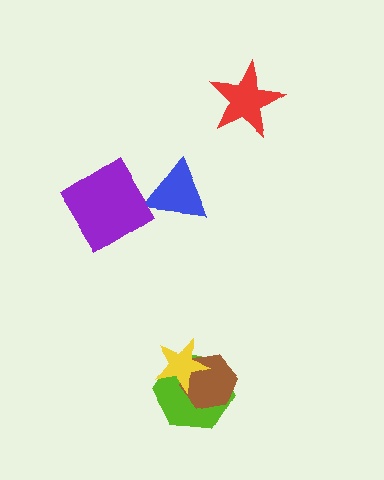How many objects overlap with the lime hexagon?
2 objects overlap with the lime hexagon.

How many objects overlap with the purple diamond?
0 objects overlap with the purple diamond.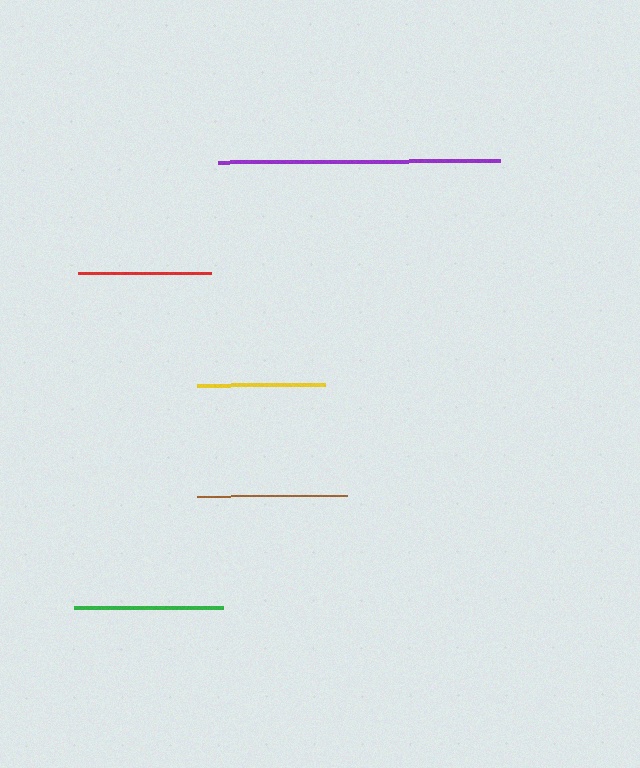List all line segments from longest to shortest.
From longest to shortest: purple, brown, green, red, yellow.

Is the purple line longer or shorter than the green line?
The purple line is longer than the green line.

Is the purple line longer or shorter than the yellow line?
The purple line is longer than the yellow line.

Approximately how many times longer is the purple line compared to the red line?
The purple line is approximately 2.1 times the length of the red line.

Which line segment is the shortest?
The yellow line is the shortest at approximately 128 pixels.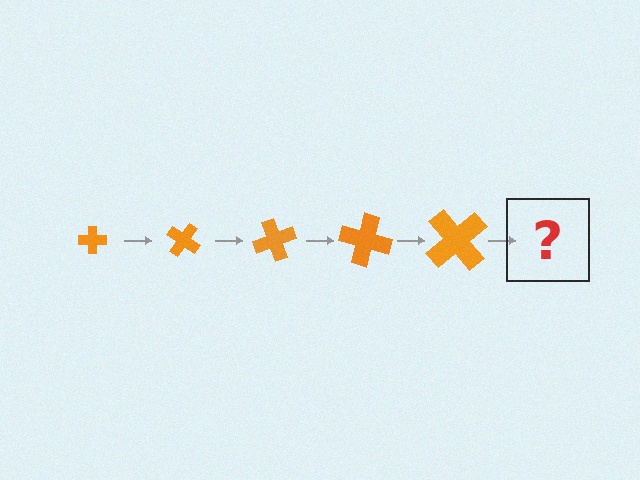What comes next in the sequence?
The next element should be a cross, larger than the previous one and rotated 175 degrees from the start.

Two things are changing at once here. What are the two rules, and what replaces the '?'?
The two rules are that the cross grows larger each step and it rotates 35 degrees each step. The '?' should be a cross, larger than the previous one and rotated 175 degrees from the start.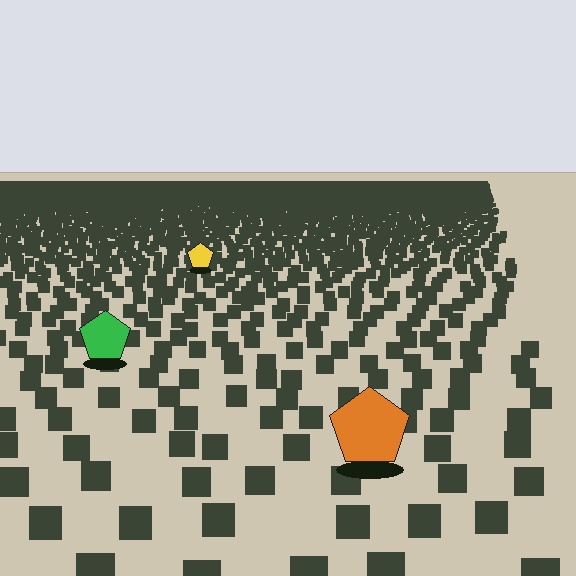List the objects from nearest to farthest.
From nearest to farthest: the orange pentagon, the green pentagon, the yellow pentagon.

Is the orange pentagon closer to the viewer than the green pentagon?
Yes. The orange pentagon is closer — you can tell from the texture gradient: the ground texture is coarser near it.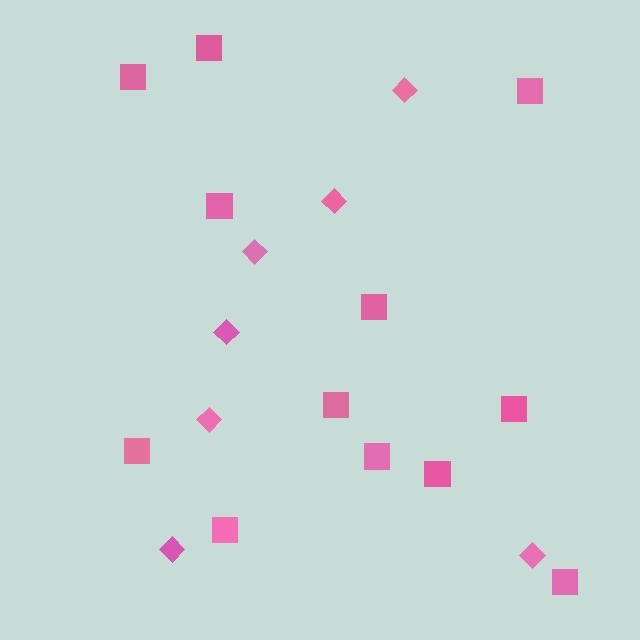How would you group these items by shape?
There are 2 groups: one group of squares (12) and one group of diamonds (7).